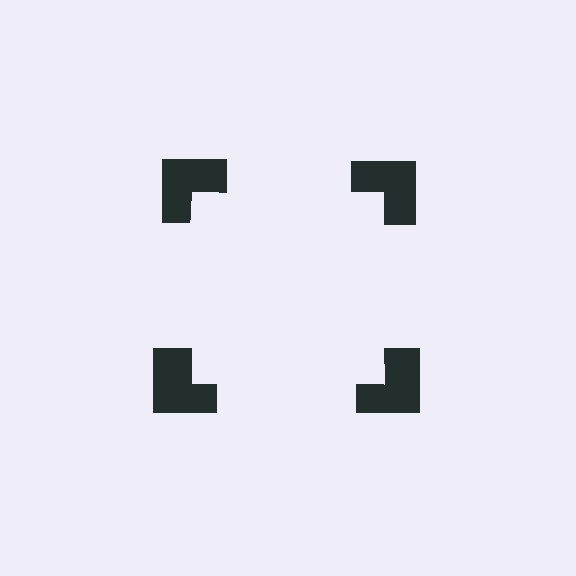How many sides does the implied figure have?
4 sides.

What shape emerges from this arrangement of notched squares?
An illusory square — its edges are inferred from the aligned wedge cuts in the notched squares, not physically drawn.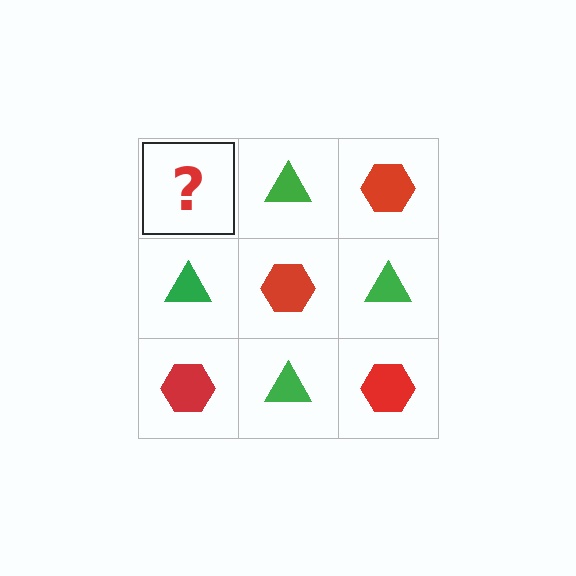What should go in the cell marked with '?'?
The missing cell should contain a red hexagon.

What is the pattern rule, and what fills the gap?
The rule is that it alternates red hexagon and green triangle in a checkerboard pattern. The gap should be filled with a red hexagon.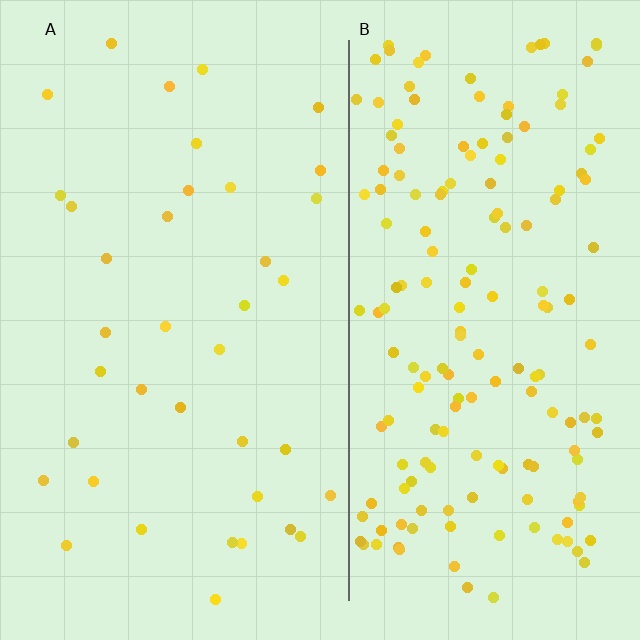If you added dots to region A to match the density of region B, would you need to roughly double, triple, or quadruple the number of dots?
Approximately quadruple.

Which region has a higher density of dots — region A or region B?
B (the right).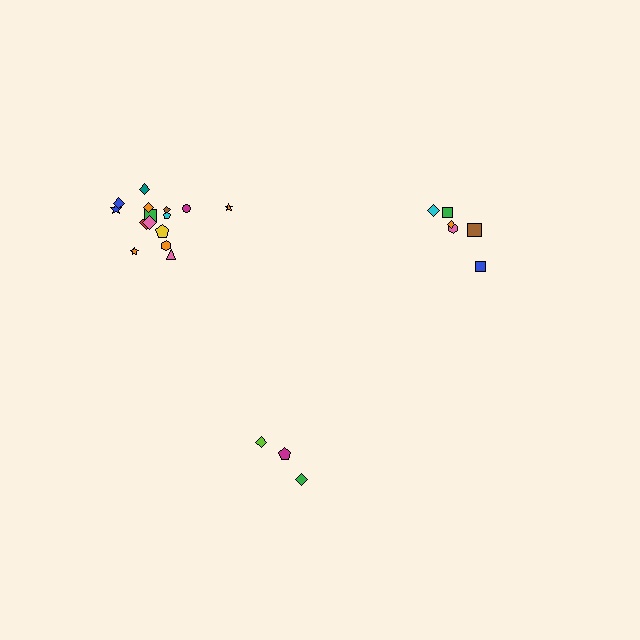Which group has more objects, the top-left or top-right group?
The top-left group.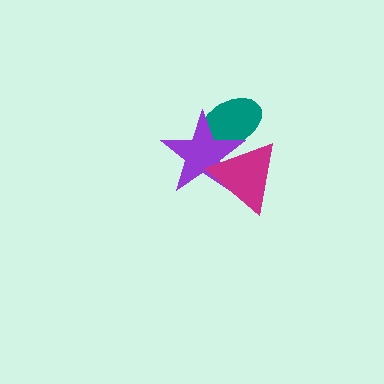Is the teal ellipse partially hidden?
Yes, it is partially covered by another shape.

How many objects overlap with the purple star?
2 objects overlap with the purple star.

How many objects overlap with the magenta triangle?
2 objects overlap with the magenta triangle.